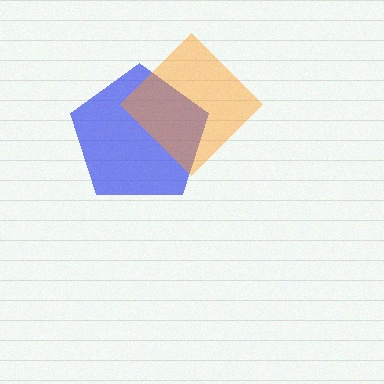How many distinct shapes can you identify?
There are 2 distinct shapes: a blue pentagon, an orange diamond.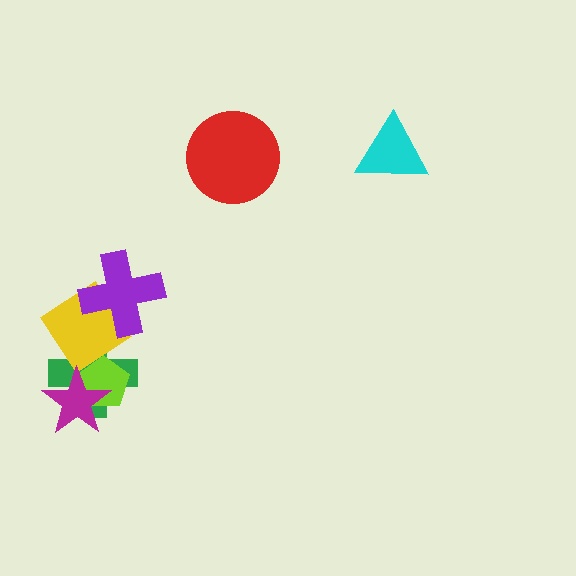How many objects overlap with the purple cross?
1 object overlaps with the purple cross.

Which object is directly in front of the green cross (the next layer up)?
The yellow diamond is directly in front of the green cross.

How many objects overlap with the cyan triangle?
0 objects overlap with the cyan triangle.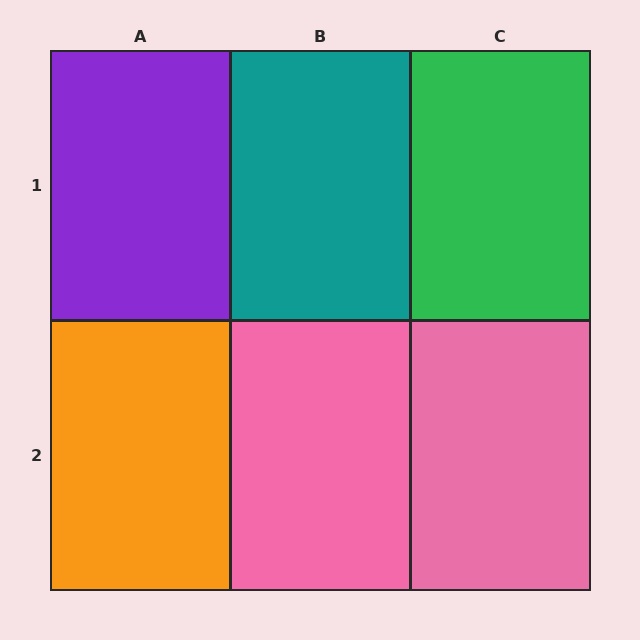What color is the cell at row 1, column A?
Purple.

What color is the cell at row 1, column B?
Teal.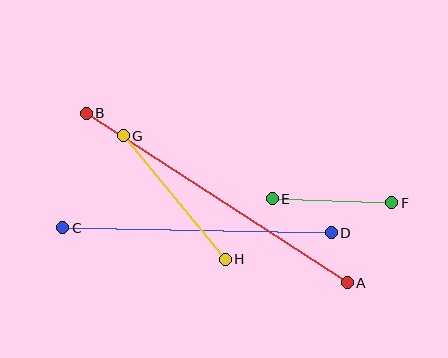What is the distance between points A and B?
The distance is approximately 311 pixels.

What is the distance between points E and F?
The distance is approximately 119 pixels.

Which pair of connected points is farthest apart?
Points A and B are farthest apart.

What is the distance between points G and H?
The distance is approximately 160 pixels.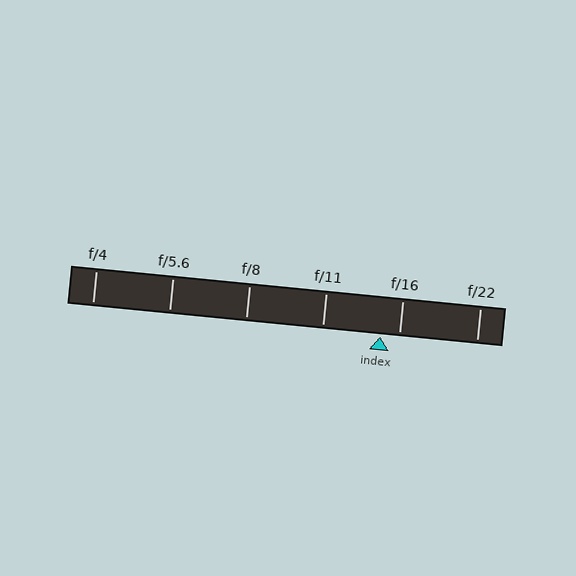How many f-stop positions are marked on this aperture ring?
There are 6 f-stop positions marked.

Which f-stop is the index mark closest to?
The index mark is closest to f/16.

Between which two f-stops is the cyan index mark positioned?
The index mark is between f/11 and f/16.